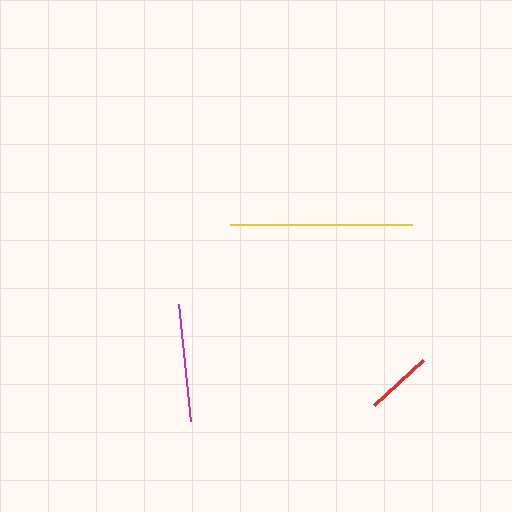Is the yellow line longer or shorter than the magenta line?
The yellow line is longer than the magenta line.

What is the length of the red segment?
The red segment is approximately 67 pixels long.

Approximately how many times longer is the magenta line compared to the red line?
The magenta line is approximately 1.8 times the length of the red line.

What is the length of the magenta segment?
The magenta segment is approximately 117 pixels long.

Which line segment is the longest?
The yellow line is the longest at approximately 182 pixels.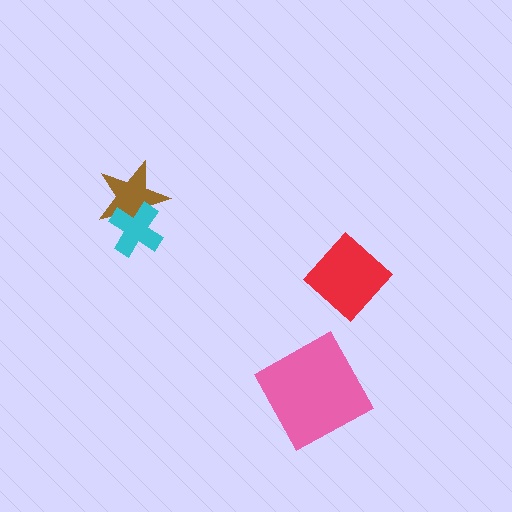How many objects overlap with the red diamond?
0 objects overlap with the red diamond.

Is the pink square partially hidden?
No, no other shape covers it.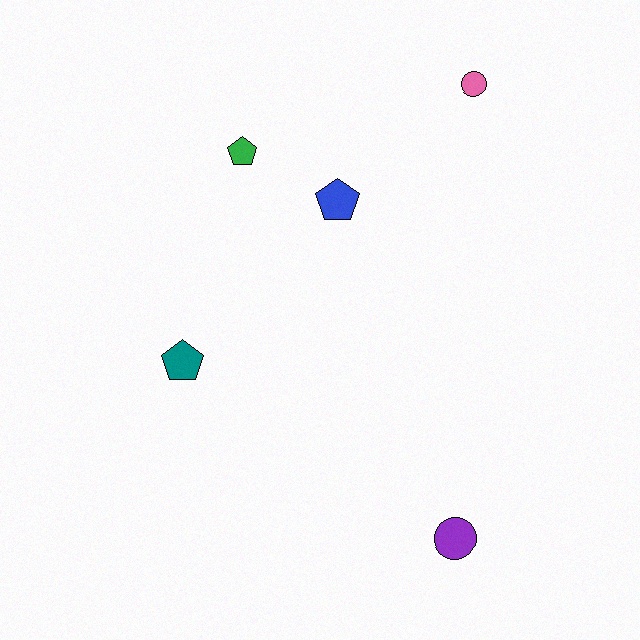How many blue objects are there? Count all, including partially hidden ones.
There is 1 blue object.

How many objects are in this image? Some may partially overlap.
There are 5 objects.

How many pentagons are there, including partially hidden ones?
There are 3 pentagons.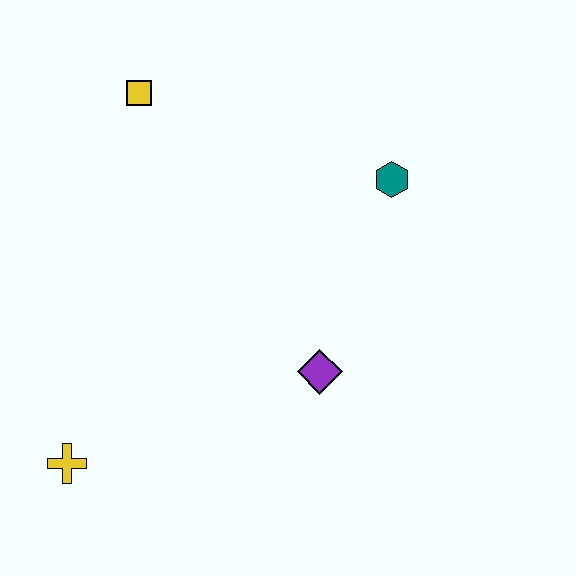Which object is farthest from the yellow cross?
The teal hexagon is farthest from the yellow cross.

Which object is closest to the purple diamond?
The teal hexagon is closest to the purple diamond.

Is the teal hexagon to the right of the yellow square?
Yes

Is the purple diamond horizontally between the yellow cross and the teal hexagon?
Yes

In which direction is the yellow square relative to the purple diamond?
The yellow square is above the purple diamond.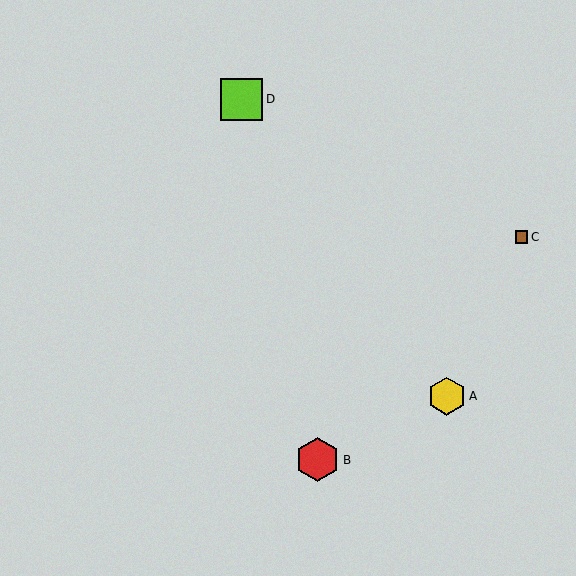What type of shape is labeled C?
Shape C is a brown square.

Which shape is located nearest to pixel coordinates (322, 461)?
The red hexagon (labeled B) at (318, 460) is nearest to that location.